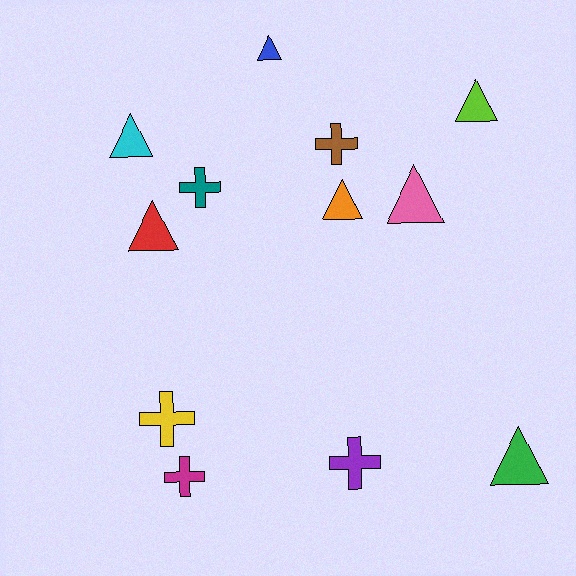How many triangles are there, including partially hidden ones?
There are 7 triangles.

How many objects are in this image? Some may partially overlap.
There are 12 objects.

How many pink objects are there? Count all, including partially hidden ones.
There is 1 pink object.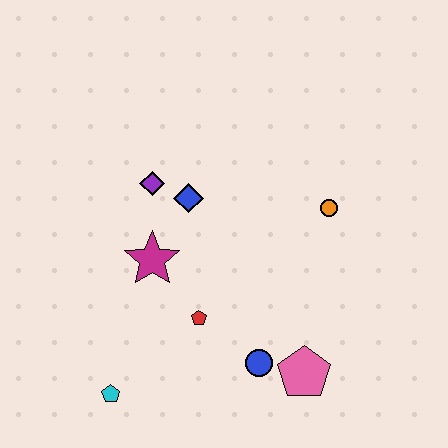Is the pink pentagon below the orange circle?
Yes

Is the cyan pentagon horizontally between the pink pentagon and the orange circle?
No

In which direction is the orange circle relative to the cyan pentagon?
The orange circle is to the right of the cyan pentagon.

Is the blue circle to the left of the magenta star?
No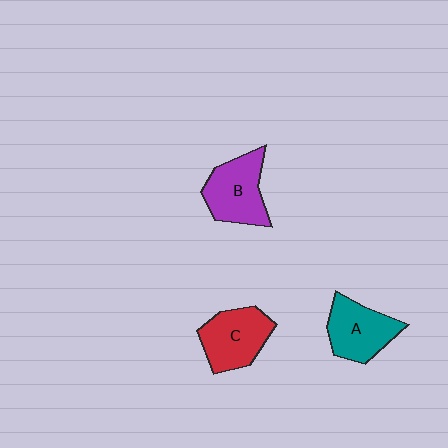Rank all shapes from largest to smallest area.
From largest to smallest: B (purple), C (red), A (teal).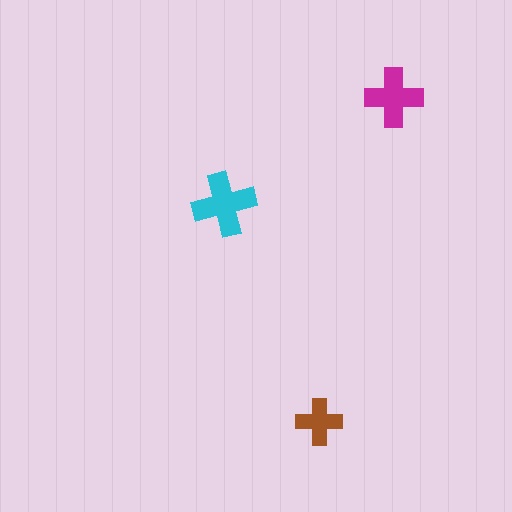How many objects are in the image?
There are 3 objects in the image.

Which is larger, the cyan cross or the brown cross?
The cyan one.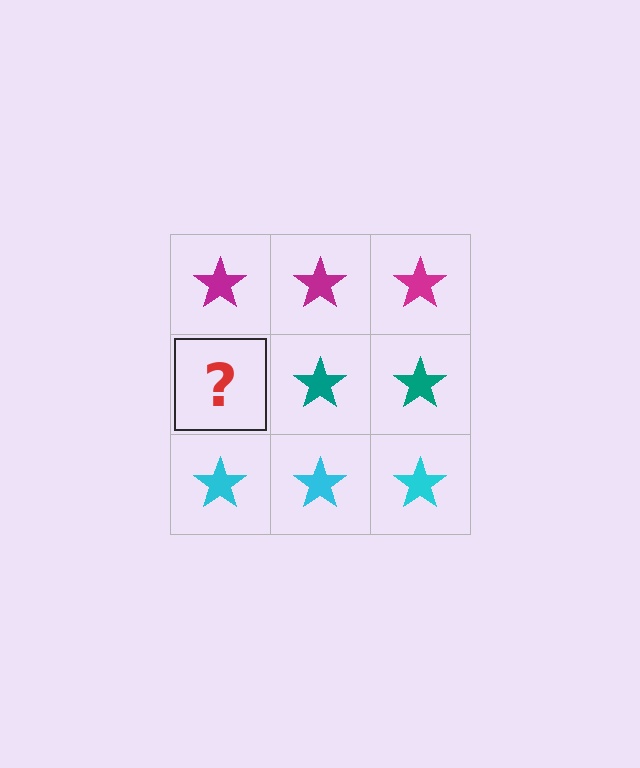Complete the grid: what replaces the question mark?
The question mark should be replaced with a teal star.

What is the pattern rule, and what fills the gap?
The rule is that each row has a consistent color. The gap should be filled with a teal star.